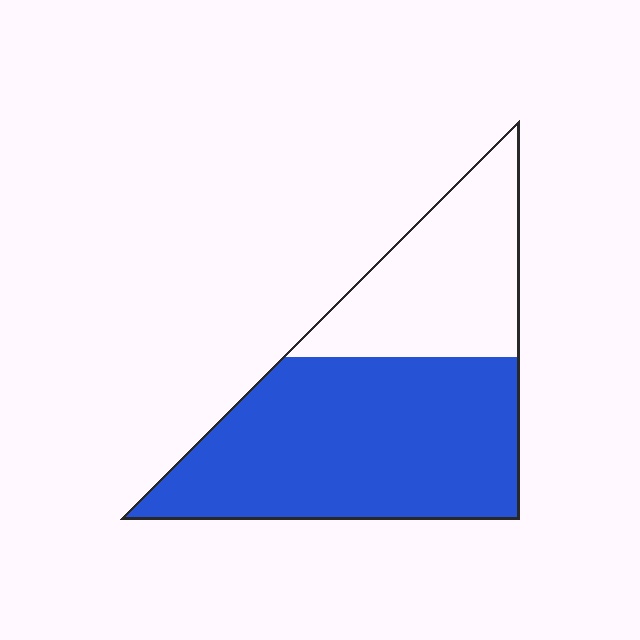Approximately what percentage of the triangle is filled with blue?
Approximately 65%.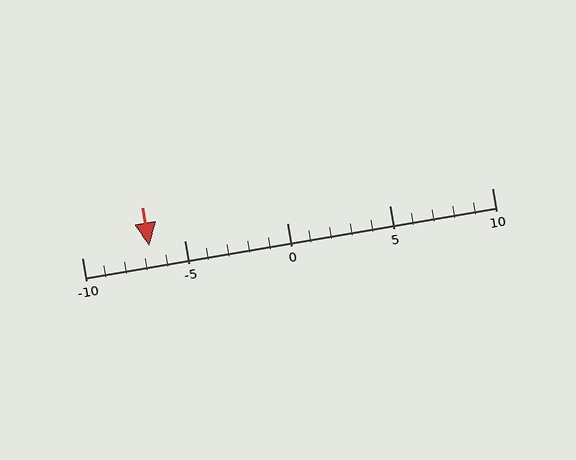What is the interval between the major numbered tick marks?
The major tick marks are spaced 5 units apart.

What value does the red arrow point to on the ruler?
The red arrow points to approximately -7.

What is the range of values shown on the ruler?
The ruler shows values from -10 to 10.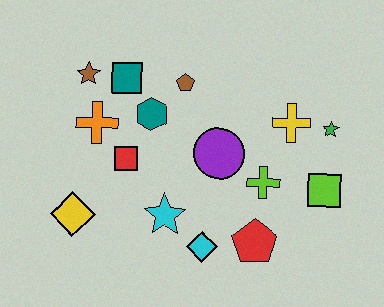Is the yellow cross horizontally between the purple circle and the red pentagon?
No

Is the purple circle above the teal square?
No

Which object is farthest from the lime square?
The brown star is farthest from the lime square.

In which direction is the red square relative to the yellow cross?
The red square is to the left of the yellow cross.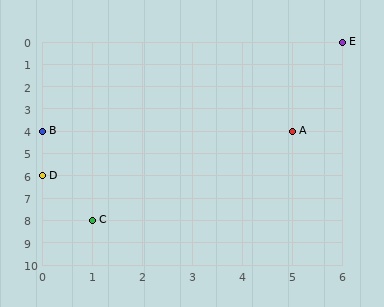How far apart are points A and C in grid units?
Points A and C are 4 columns and 4 rows apart (about 5.7 grid units diagonally).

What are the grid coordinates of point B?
Point B is at grid coordinates (0, 4).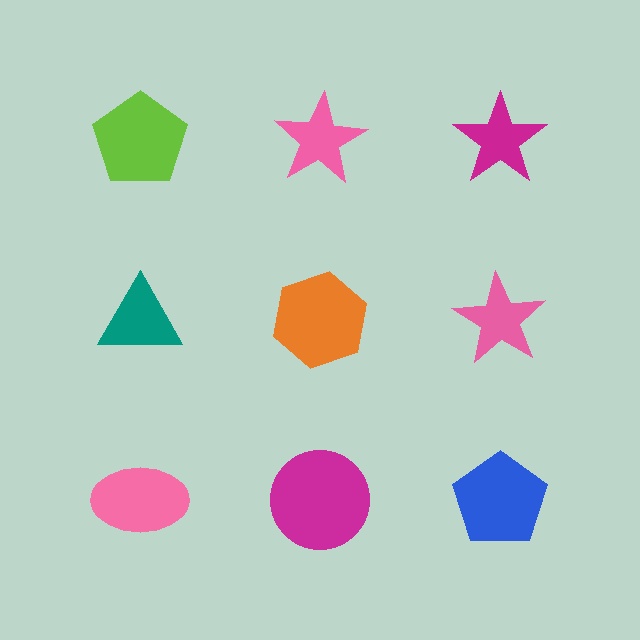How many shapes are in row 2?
3 shapes.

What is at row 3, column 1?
A pink ellipse.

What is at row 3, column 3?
A blue pentagon.